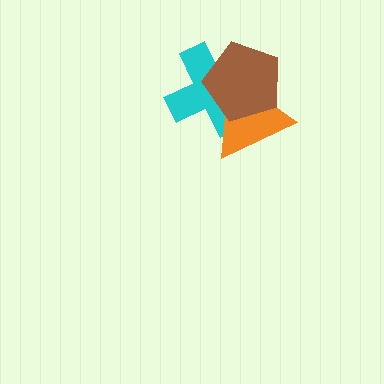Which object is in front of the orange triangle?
The brown pentagon is in front of the orange triangle.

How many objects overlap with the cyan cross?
2 objects overlap with the cyan cross.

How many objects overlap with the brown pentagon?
2 objects overlap with the brown pentagon.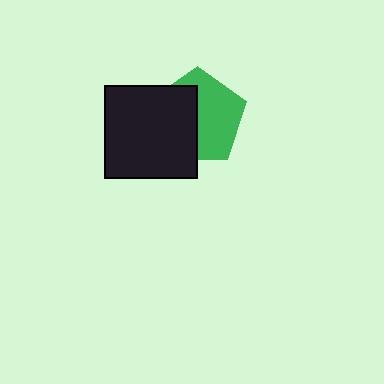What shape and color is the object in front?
The object in front is a black square.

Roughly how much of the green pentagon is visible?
About half of it is visible (roughly 54%).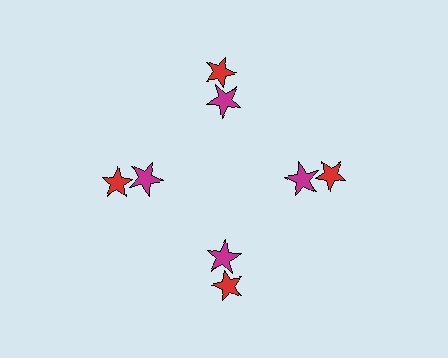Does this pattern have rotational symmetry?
Yes, this pattern has 4-fold rotational symmetry. It looks the same after rotating 90 degrees around the center.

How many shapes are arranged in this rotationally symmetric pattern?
There are 8 shapes, arranged in 4 groups of 2.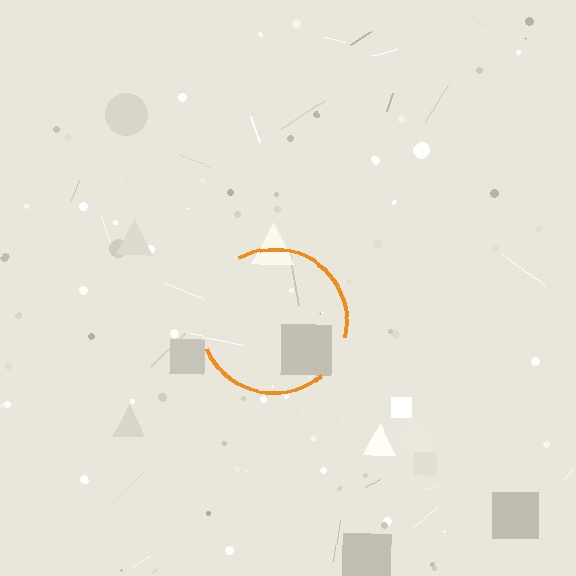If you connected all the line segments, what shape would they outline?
They would outline a circle.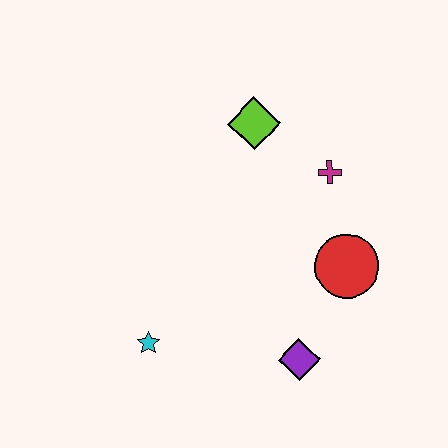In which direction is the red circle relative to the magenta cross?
The red circle is below the magenta cross.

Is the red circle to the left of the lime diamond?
No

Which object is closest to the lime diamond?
The magenta cross is closest to the lime diamond.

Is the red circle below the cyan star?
No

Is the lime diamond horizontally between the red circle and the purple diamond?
No